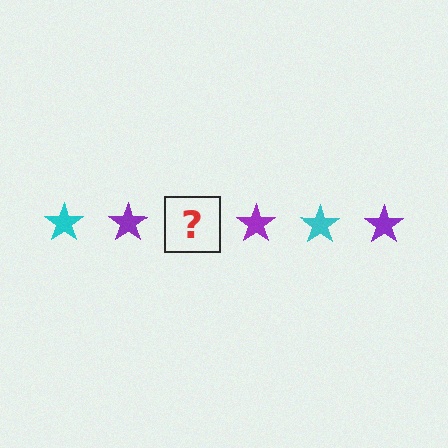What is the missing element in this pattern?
The missing element is a cyan star.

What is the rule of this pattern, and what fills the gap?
The rule is that the pattern cycles through cyan, purple stars. The gap should be filled with a cyan star.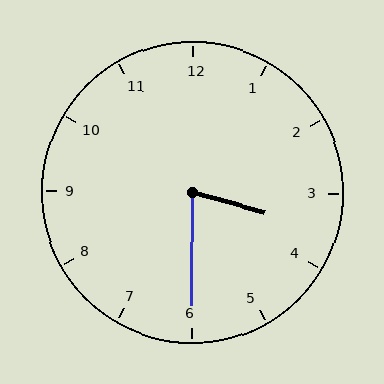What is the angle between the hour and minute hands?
Approximately 75 degrees.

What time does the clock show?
3:30.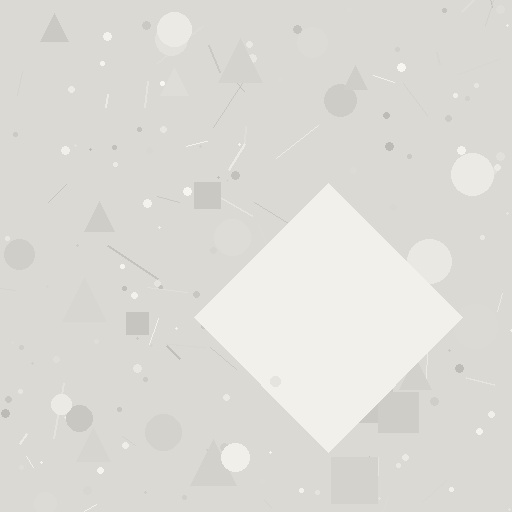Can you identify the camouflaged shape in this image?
The camouflaged shape is a diamond.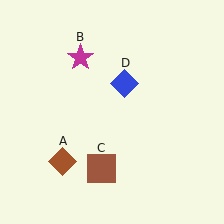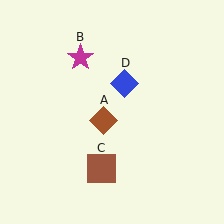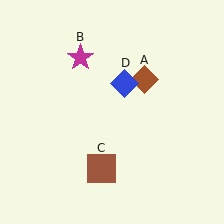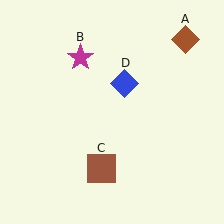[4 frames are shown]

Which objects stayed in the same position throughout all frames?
Magenta star (object B) and brown square (object C) and blue diamond (object D) remained stationary.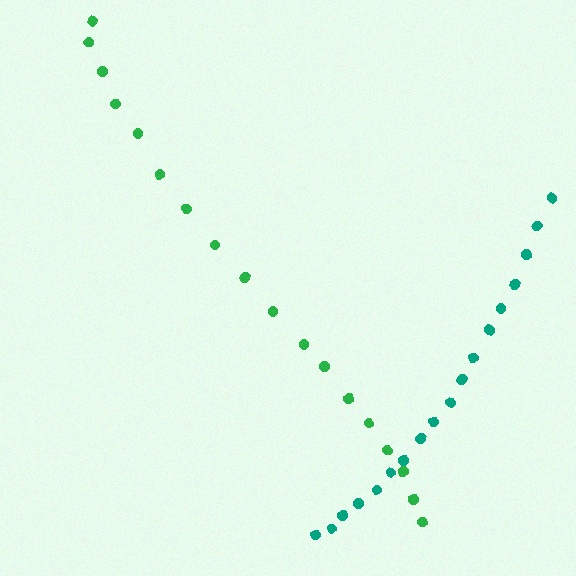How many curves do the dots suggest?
There are 2 distinct paths.